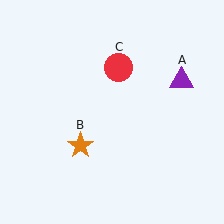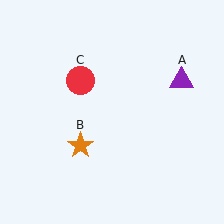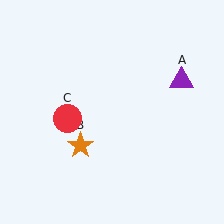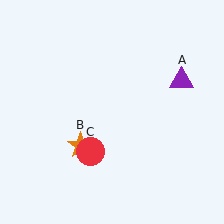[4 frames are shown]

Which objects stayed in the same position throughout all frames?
Purple triangle (object A) and orange star (object B) remained stationary.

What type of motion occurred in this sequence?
The red circle (object C) rotated counterclockwise around the center of the scene.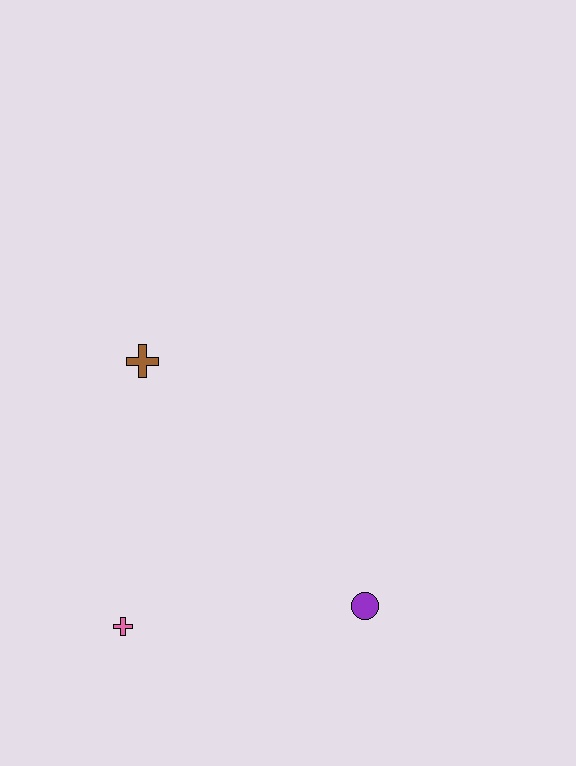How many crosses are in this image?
There are 2 crosses.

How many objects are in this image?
There are 3 objects.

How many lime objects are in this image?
There are no lime objects.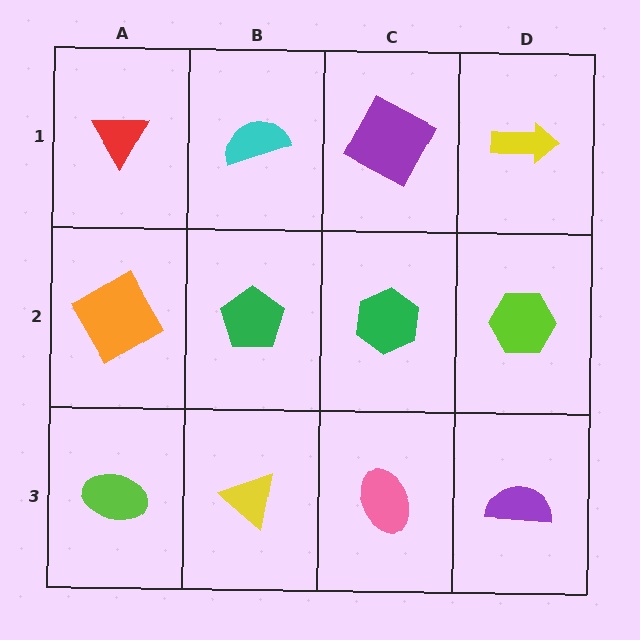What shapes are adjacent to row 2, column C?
A purple square (row 1, column C), a pink ellipse (row 3, column C), a green pentagon (row 2, column B), a lime hexagon (row 2, column D).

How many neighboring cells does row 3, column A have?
2.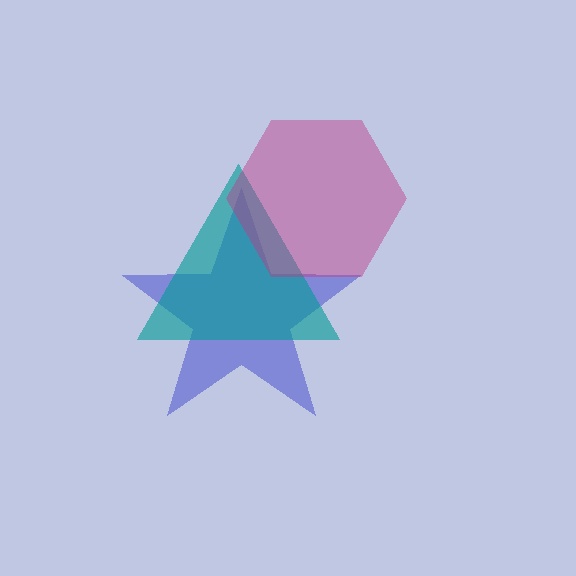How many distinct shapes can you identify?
There are 3 distinct shapes: a blue star, a teal triangle, a magenta hexagon.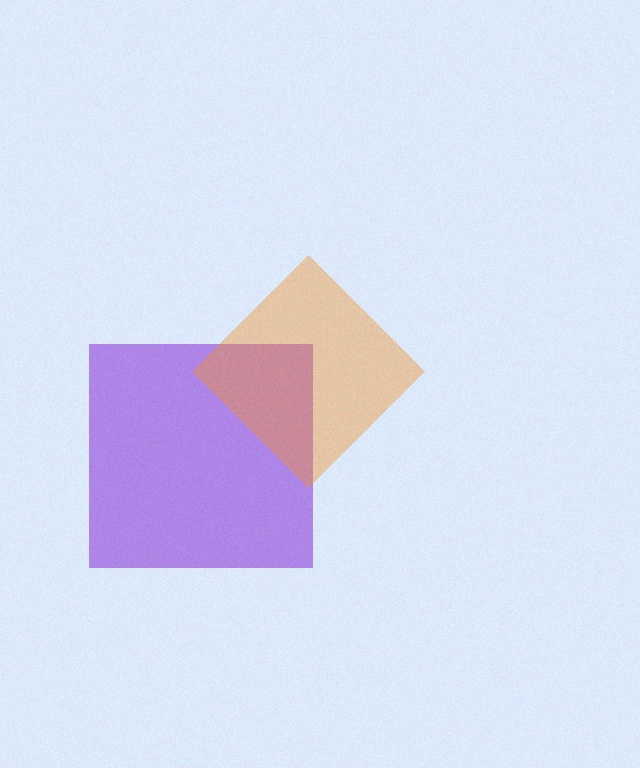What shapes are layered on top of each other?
The layered shapes are: a purple square, an orange diamond.